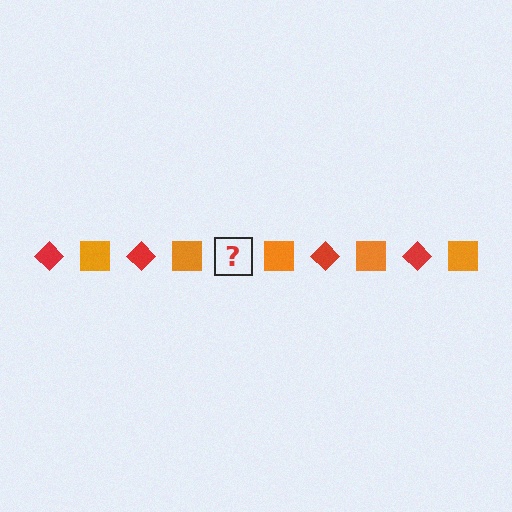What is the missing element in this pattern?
The missing element is a red diamond.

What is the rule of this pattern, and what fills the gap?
The rule is that the pattern alternates between red diamond and orange square. The gap should be filled with a red diamond.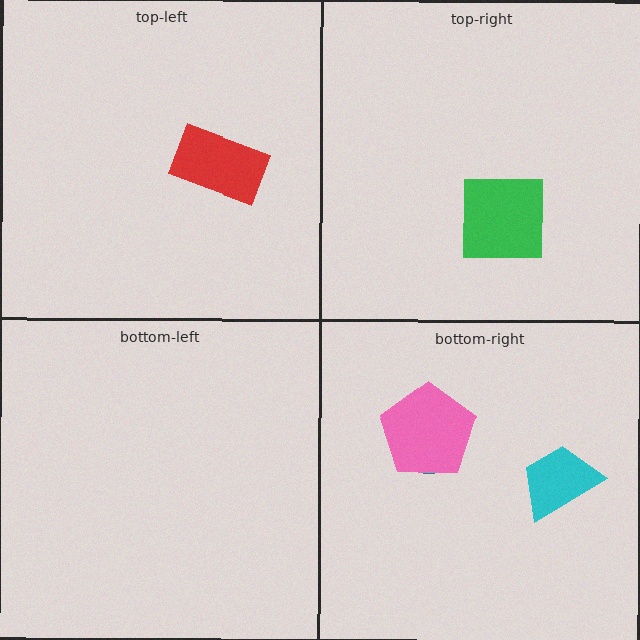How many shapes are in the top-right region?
1.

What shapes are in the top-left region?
The red rectangle.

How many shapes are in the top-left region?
1.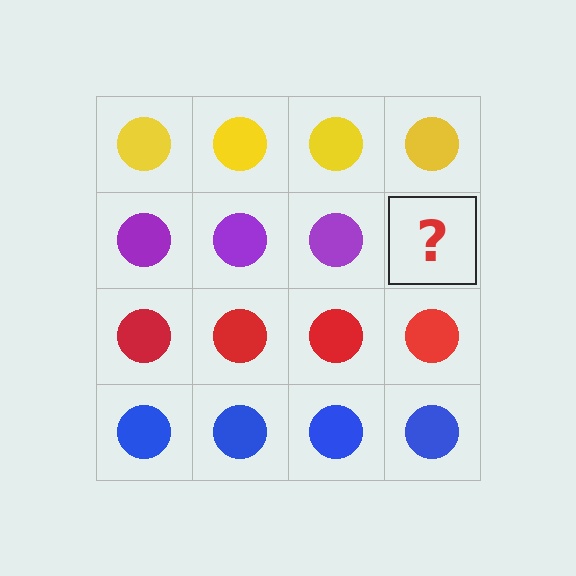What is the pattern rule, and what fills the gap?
The rule is that each row has a consistent color. The gap should be filled with a purple circle.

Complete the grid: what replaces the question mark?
The question mark should be replaced with a purple circle.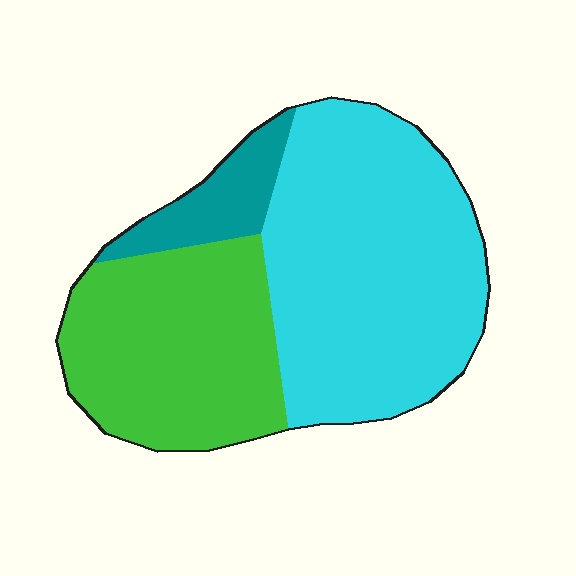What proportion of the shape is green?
Green covers 36% of the shape.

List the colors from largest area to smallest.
From largest to smallest: cyan, green, teal.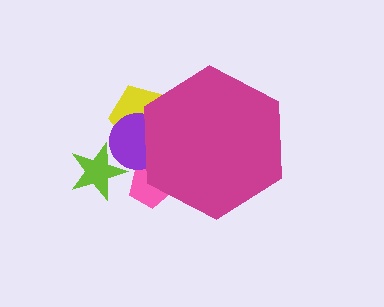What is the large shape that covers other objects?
A magenta hexagon.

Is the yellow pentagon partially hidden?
Yes, the yellow pentagon is partially hidden behind the magenta hexagon.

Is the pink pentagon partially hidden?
Yes, the pink pentagon is partially hidden behind the magenta hexagon.